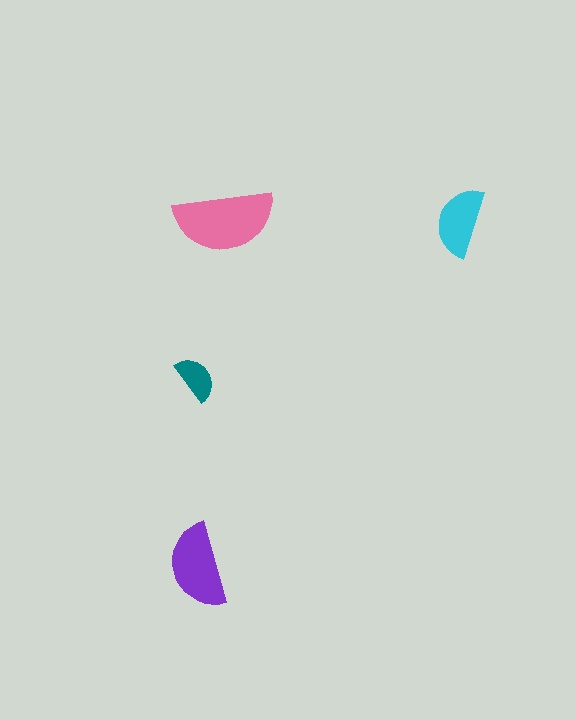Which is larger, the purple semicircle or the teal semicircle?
The purple one.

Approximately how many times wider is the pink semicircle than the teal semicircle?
About 2 times wider.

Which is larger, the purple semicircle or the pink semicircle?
The pink one.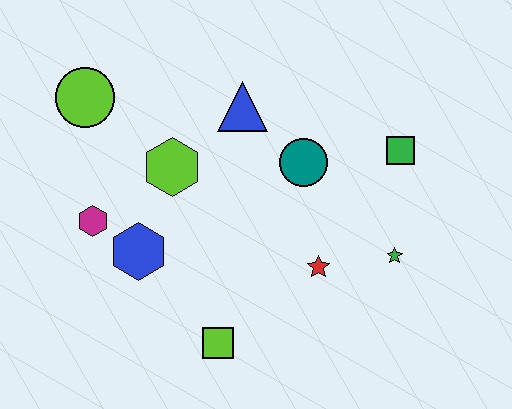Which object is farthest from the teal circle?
The lime circle is farthest from the teal circle.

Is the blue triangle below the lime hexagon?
No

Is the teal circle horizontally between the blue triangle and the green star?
Yes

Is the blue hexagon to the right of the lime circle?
Yes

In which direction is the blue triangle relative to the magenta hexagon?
The blue triangle is to the right of the magenta hexagon.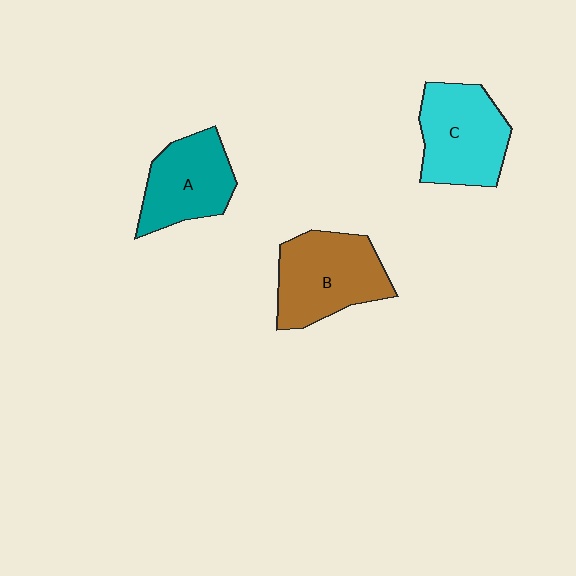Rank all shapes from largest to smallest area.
From largest to smallest: B (brown), C (cyan), A (teal).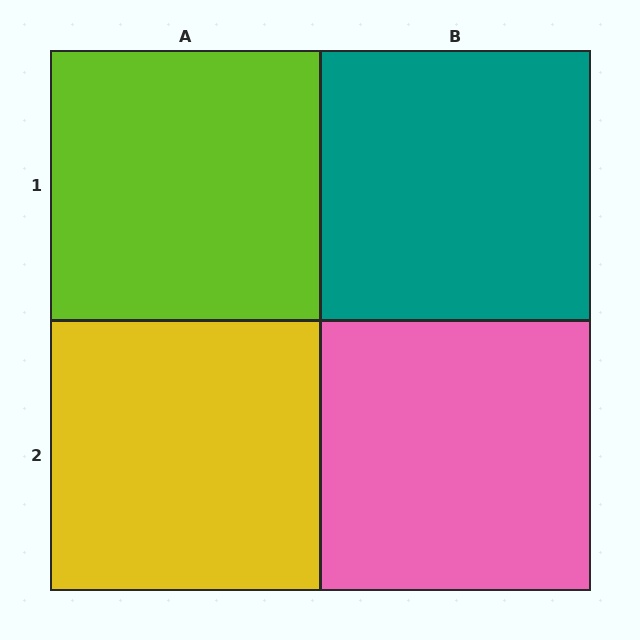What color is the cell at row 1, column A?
Lime.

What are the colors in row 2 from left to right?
Yellow, pink.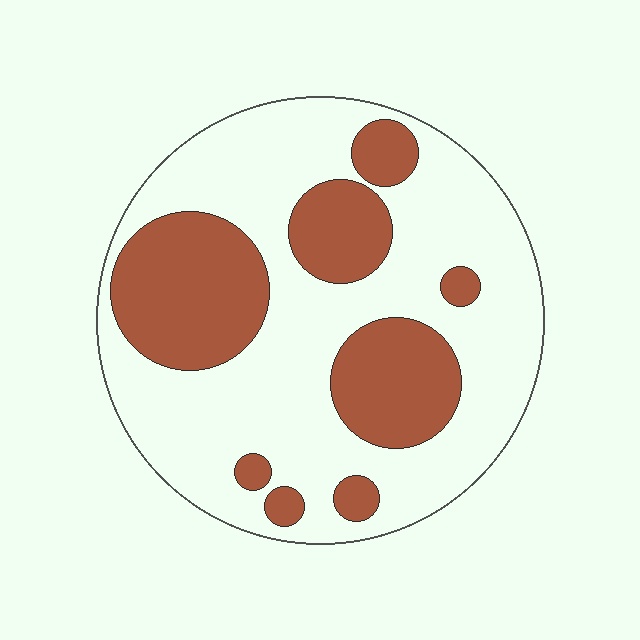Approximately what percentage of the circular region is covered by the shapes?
Approximately 35%.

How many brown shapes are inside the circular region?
8.